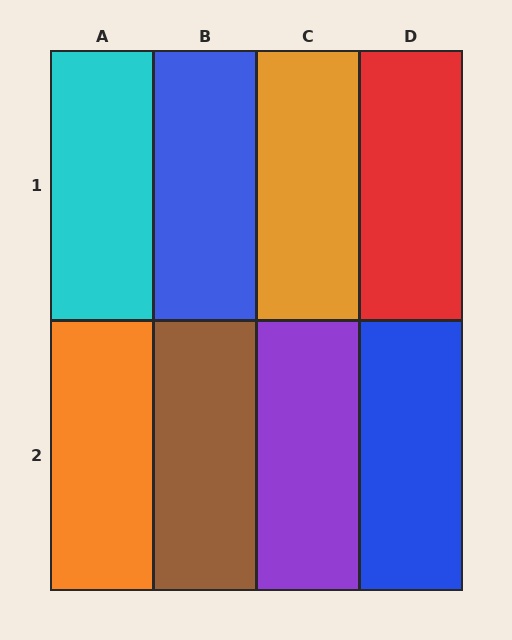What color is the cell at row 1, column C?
Orange.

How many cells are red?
1 cell is red.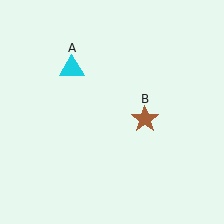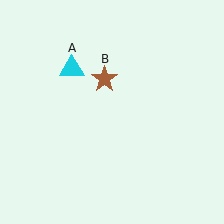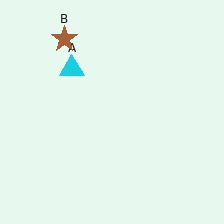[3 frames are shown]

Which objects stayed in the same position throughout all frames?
Cyan triangle (object A) remained stationary.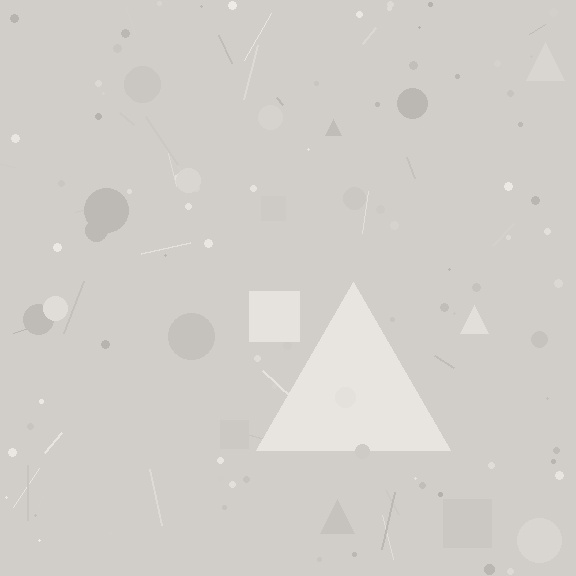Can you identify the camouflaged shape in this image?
The camouflaged shape is a triangle.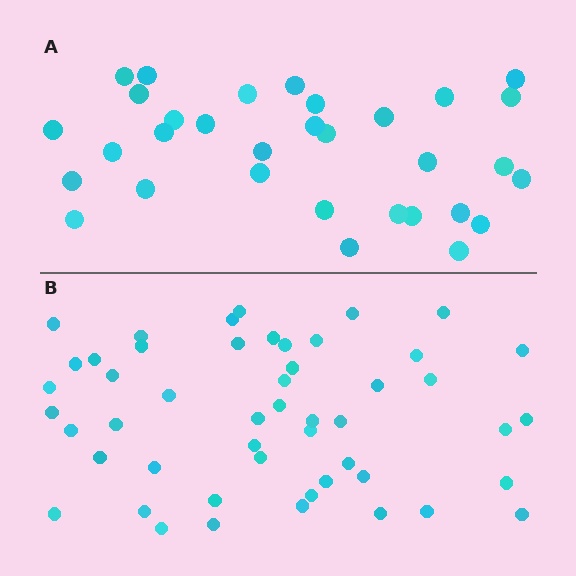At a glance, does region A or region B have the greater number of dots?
Region B (the bottom region) has more dots.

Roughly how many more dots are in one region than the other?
Region B has approximately 20 more dots than region A.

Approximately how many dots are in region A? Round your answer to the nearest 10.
About 30 dots. (The exact count is 32, which rounds to 30.)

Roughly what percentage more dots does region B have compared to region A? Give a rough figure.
About 55% more.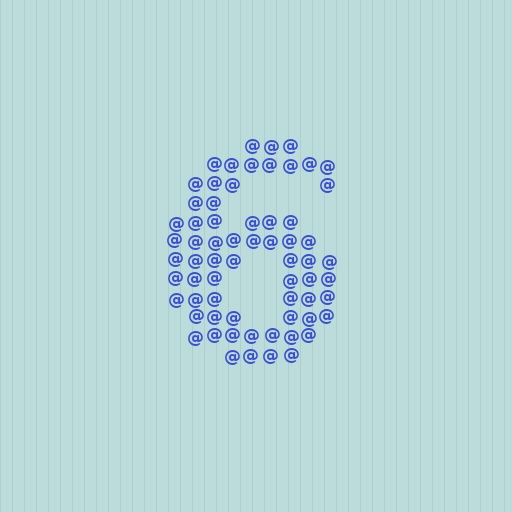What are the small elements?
The small elements are at signs.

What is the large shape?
The large shape is the digit 6.